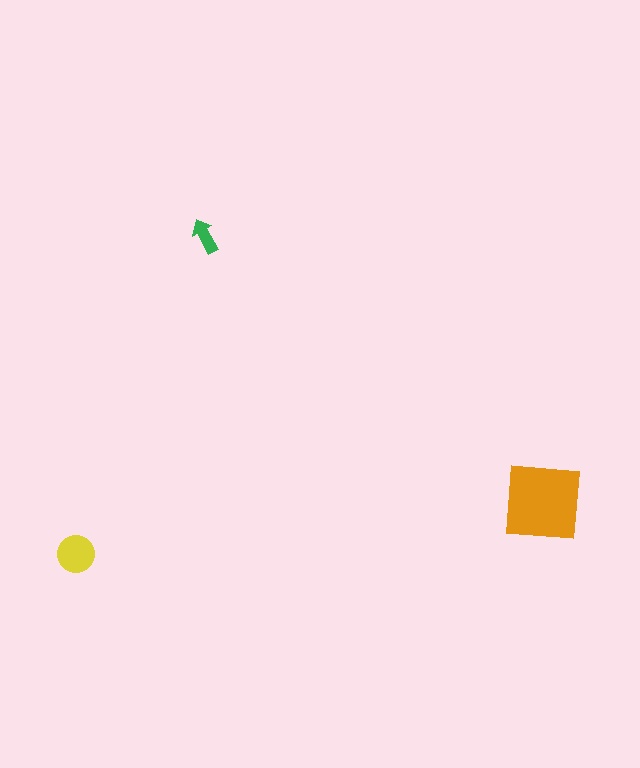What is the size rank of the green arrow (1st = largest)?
3rd.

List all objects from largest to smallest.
The orange square, the yellow circle, the green arrow.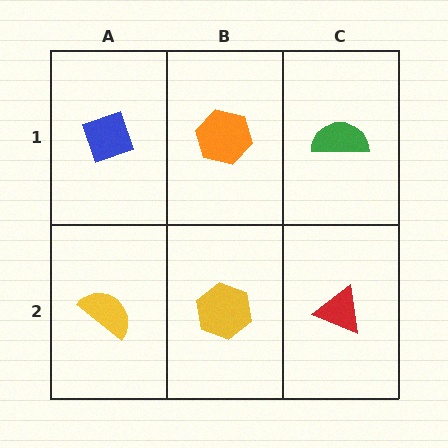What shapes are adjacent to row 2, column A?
A blue diamond (row 1, column A), a yellow hexagon (row 2, column B).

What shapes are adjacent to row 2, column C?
A green semicircle (row 1, column C), a yellow hexagon (row 2, column B).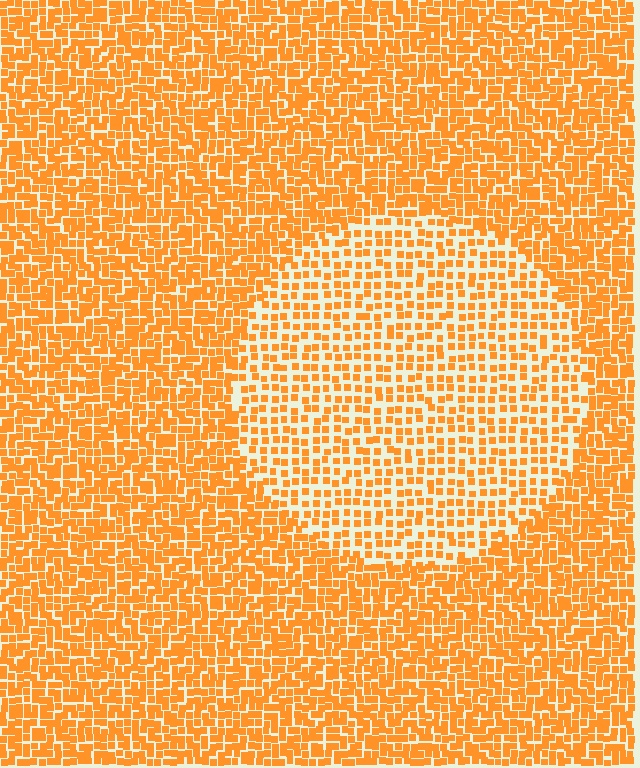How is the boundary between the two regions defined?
The boundary is defined by a change in element density (approximately 1.8x ratio). All elements are the same color, size, and shape.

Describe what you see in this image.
The image contains small orange elements arranged at two different densities. A circle-shaped region is visible where the elements are less densely packed than the surrounding area.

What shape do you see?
I see a circle.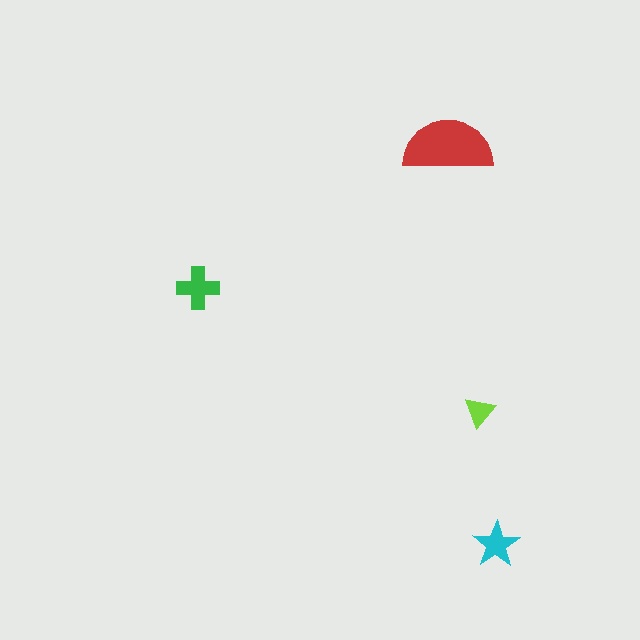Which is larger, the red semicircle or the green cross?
The red semicircle.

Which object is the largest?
The red semicircle.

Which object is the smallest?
The lime triangle.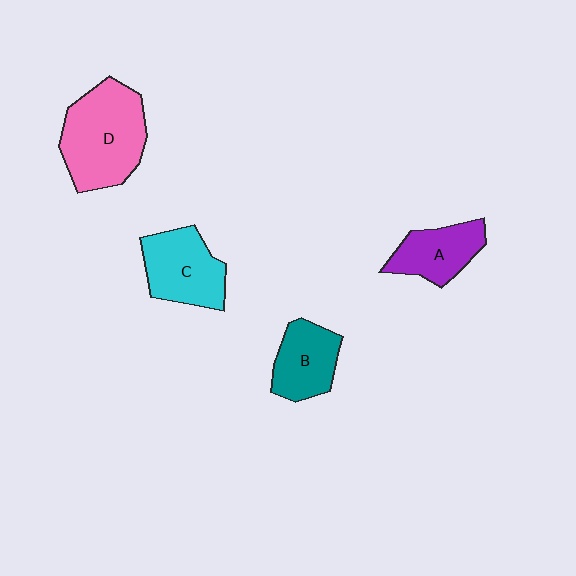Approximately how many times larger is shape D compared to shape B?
Approximately 1.7 times.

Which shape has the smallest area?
Shape A (purple).